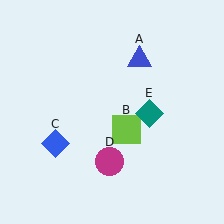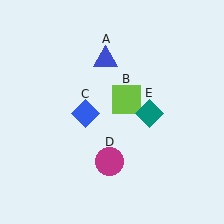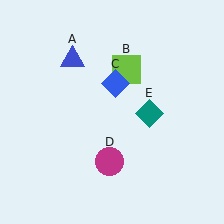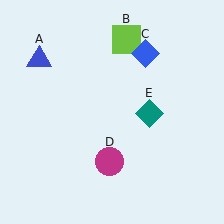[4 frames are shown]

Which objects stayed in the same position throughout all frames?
Magenta circle (object D) and teal diamond (object E) remained stationary.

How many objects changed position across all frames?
3 objects changed position: blue triangle (object A), lime square (object B), blue diamond (object C).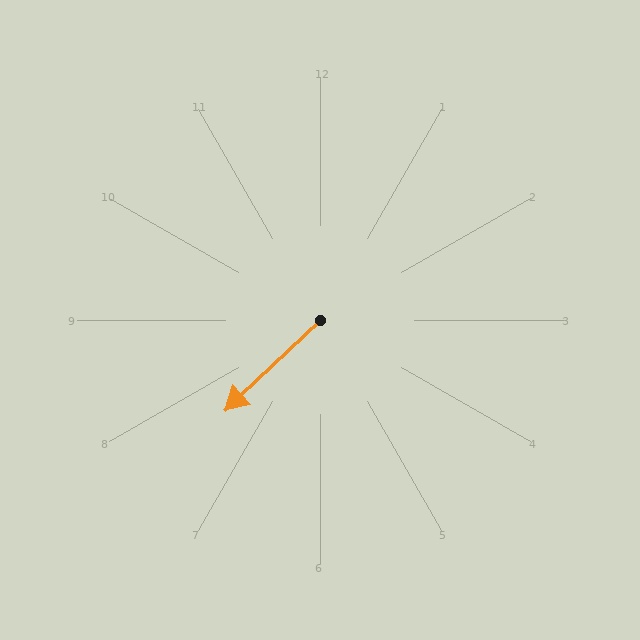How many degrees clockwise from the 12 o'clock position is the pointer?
Approximately 226 degrees.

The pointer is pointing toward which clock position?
Roughly 8 o'clock.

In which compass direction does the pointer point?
Southwest.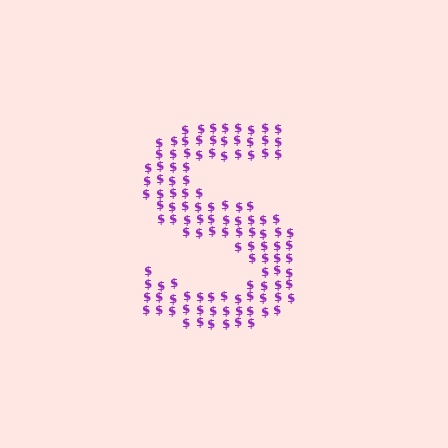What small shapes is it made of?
It is made of small dollar signs.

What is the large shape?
The large shape is the letter S.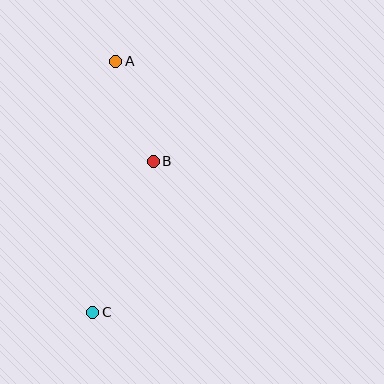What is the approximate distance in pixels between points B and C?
The distance between B and C is approximately 163 pixels.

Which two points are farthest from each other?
Points A and C are farthest from each other.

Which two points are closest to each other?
Points A and B are closest to each other.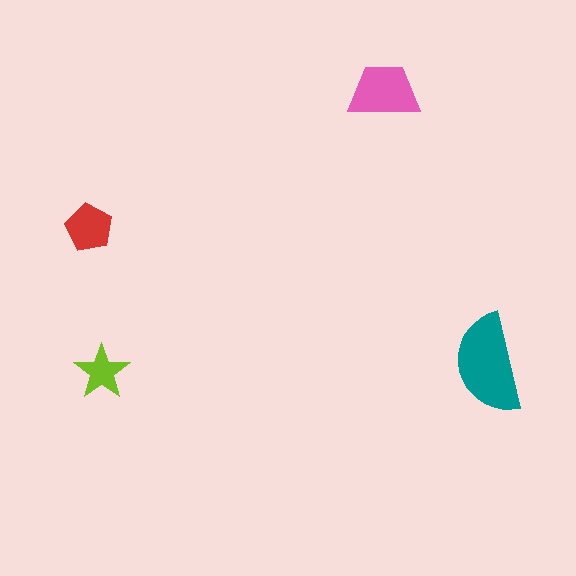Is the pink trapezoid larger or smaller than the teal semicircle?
Smaller.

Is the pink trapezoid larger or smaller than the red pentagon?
Larger.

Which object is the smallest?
The lime star.